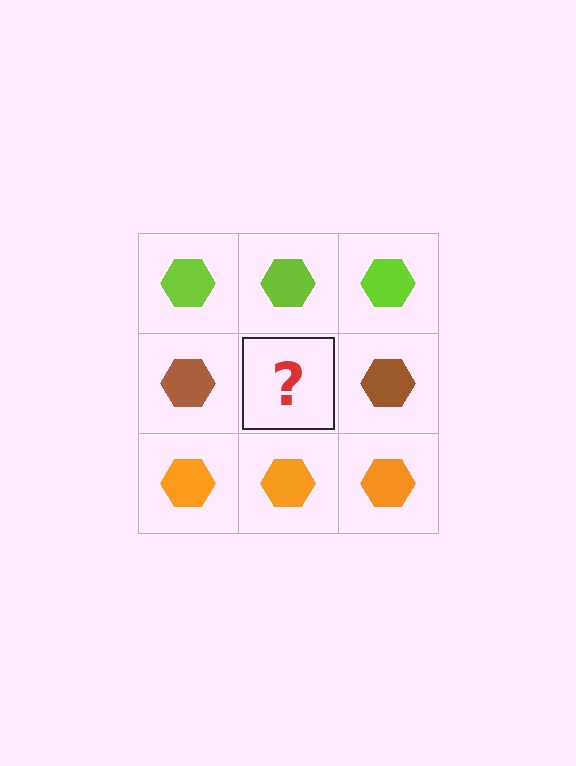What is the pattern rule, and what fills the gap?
The rule is that each row has a consistent color. The gap should be filled with a brown hexagon.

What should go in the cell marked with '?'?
The missing cell should contain a brown hexagon.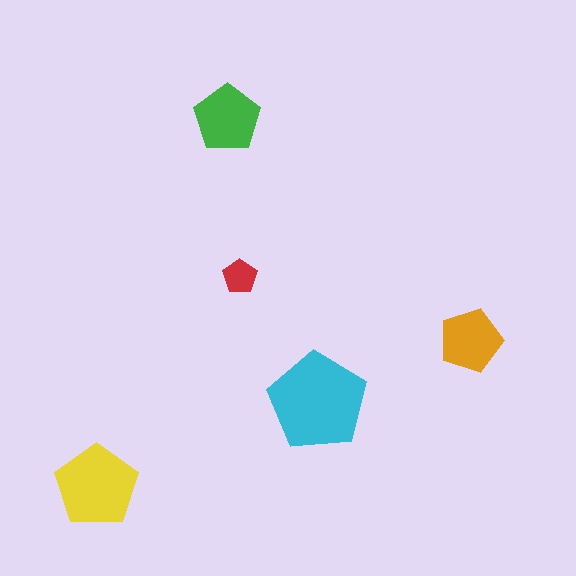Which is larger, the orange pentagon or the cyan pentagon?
The cyan one.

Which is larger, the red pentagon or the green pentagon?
The green one.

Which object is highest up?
The green pentagon is topmost.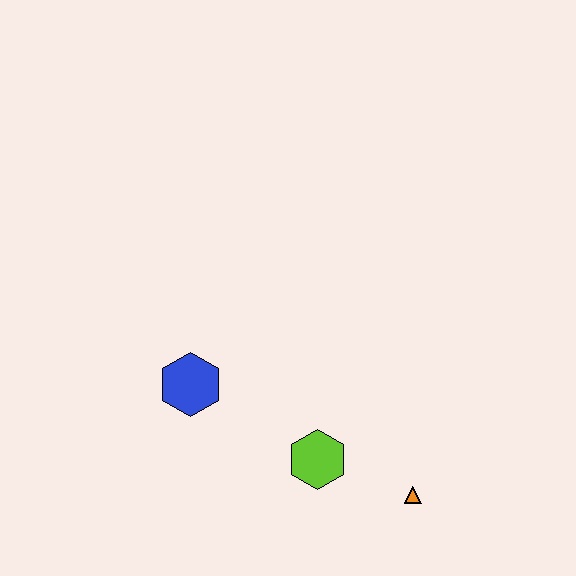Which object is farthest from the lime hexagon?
The blue hexagon is farthest from the lime hexagon.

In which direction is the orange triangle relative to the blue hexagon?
The orange triangle is to the right of the blue hexagon.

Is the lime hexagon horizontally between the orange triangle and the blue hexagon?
Yes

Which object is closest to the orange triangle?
The lime hexagon is closest to the orange triangle.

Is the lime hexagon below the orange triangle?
No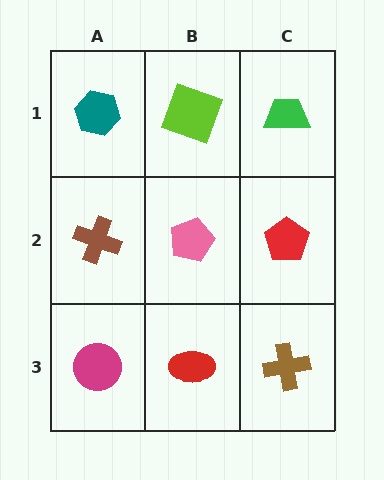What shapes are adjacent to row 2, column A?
A teal hexagon (row 1, column A), a magenta circle (row 3, column A), a pink pentagon (row 2, column B).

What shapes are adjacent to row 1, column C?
A red pentagon (row 2, column C), a lime square (row 1, column B).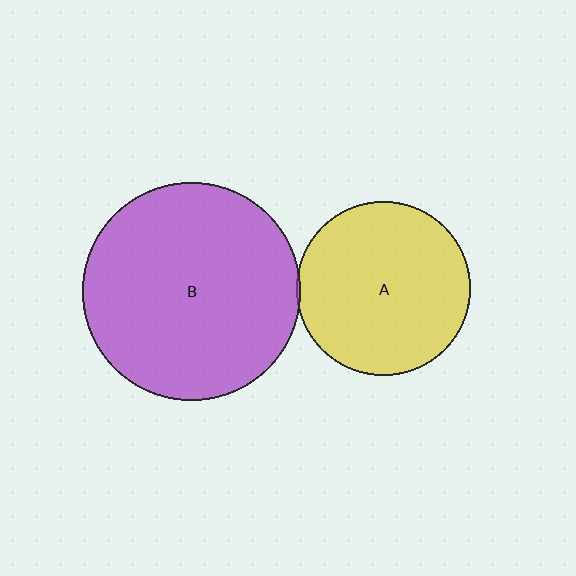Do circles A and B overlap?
Yes.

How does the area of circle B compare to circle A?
Approximately 1.6 times.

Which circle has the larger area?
Circle B (purple).